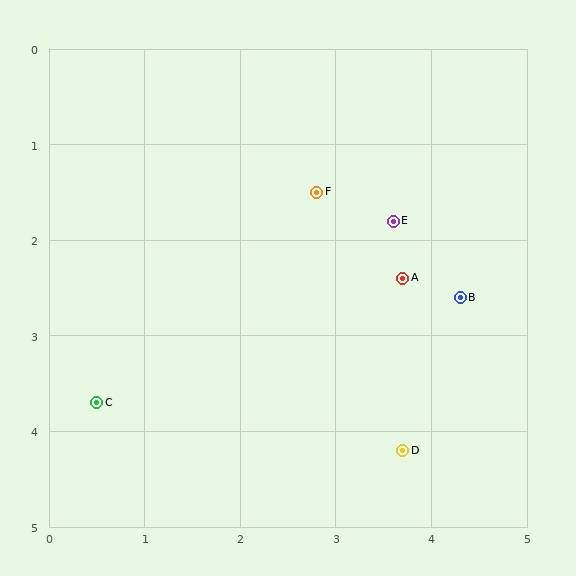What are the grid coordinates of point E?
Point E is at approximately (3.6, 1.8).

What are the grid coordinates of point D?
Point D is at approximately (3.7, 4.2).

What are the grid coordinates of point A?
Point A is at approximately (3.7, 2.4).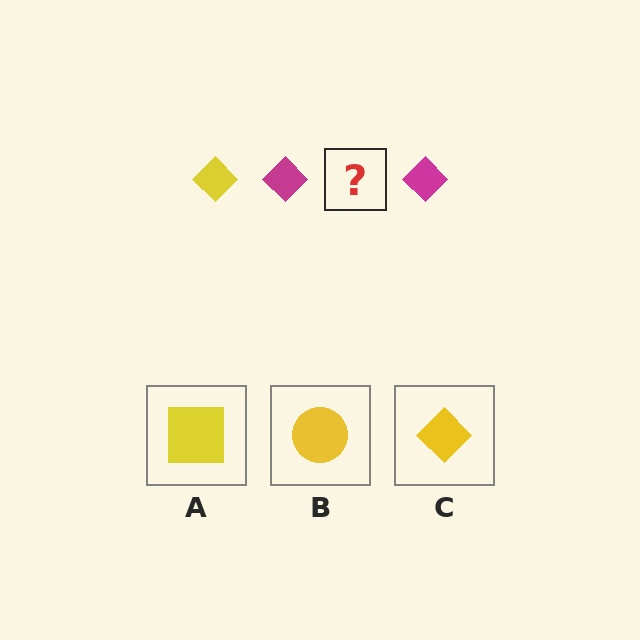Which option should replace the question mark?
Option C.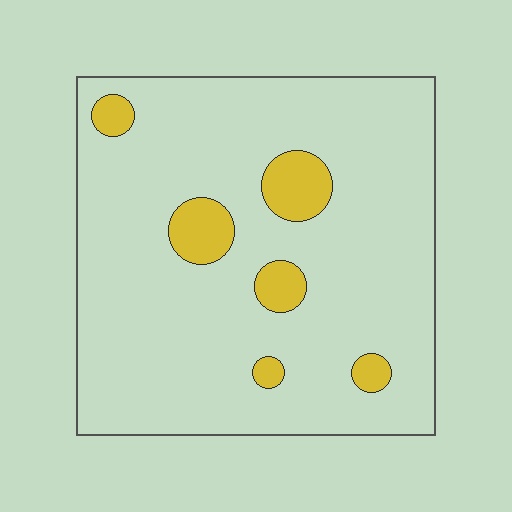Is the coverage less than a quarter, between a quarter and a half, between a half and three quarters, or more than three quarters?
Less than a quarter.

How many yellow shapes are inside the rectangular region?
6.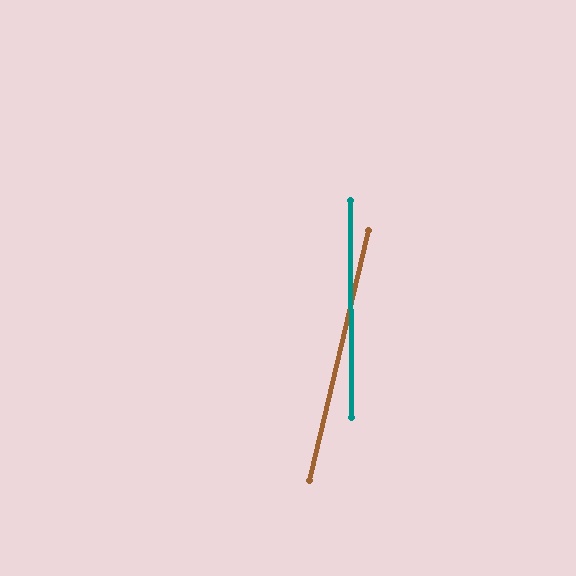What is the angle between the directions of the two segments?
Approximately 14 degrees.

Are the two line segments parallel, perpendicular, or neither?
Neither parallel nor perpendicular — they differ by about 14°.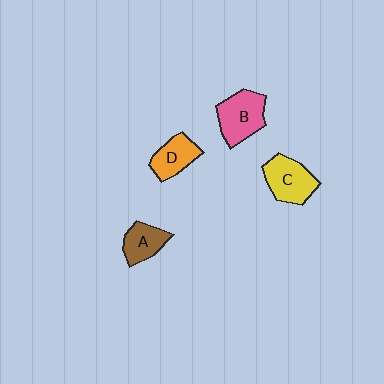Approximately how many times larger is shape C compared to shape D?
Approximately 1.3 times.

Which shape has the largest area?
Shape B (pink).